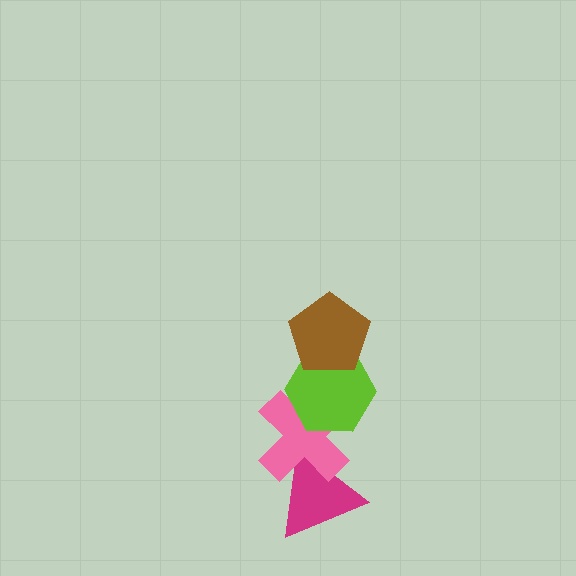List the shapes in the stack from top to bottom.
From top to bottom: the brown pentagon, the lime hexagon, the pink cross, the magenta triangle.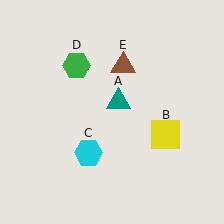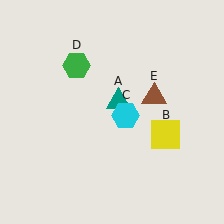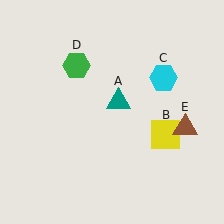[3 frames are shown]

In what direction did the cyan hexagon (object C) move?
The cyan hexagon (object C) moved up and to the right.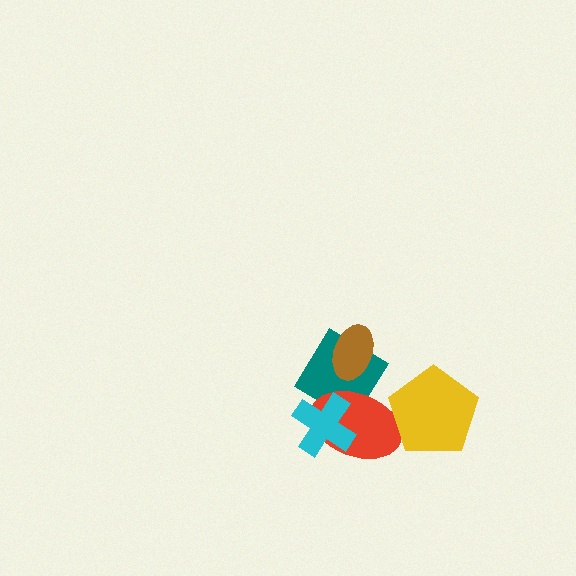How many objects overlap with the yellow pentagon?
1 object overlaps with the yellow pentagon.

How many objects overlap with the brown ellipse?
1 object overlaps with the brown ellipse.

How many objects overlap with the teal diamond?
3 objects overlap with the teal diamond.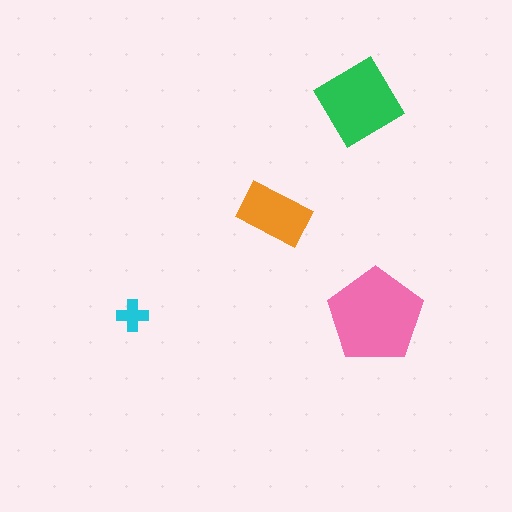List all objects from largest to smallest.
The pink pentagon, the green diamond, the orange rectangle, the cyan cross.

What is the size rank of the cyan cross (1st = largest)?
4th.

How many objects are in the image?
There are 4 objects in the image.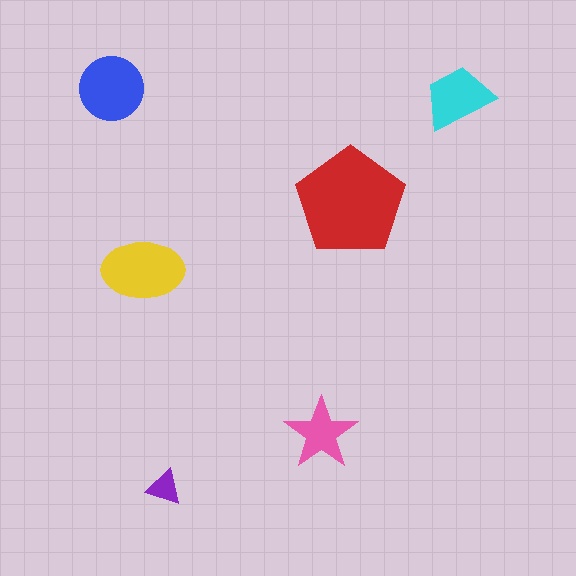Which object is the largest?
The red pentagon.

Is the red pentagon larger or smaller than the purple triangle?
Larger.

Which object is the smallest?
The purple triangle.